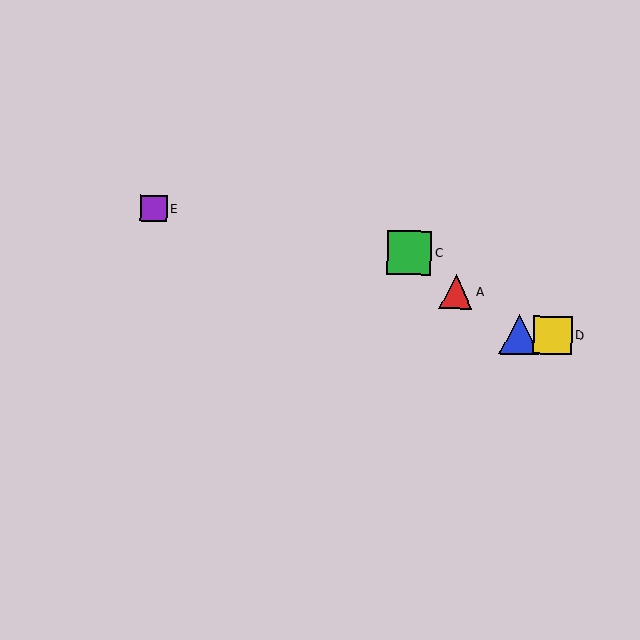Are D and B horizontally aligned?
Yes, both are at y≈335.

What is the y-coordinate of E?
Object E is at y≈209.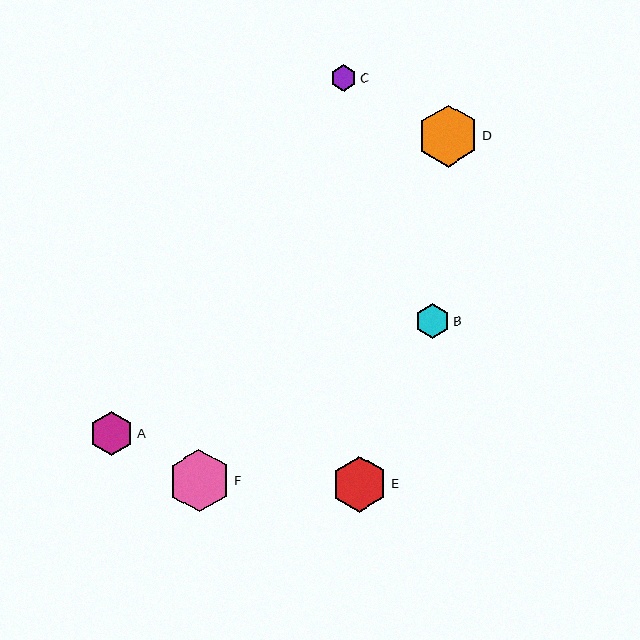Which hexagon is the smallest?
Hexagon C is the smallest with a size of approximately 26 pixels.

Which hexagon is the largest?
Hexagon F is the largest with a size of approximately 63 pixels.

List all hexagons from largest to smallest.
From largest to smallest: F, D, E, A, B, C.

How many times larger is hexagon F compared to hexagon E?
Hexagon F is approximately 1.1 times the size of hexagon E.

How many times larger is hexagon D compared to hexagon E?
Hexagon D is approximately 1.1 times the size of hexagon E.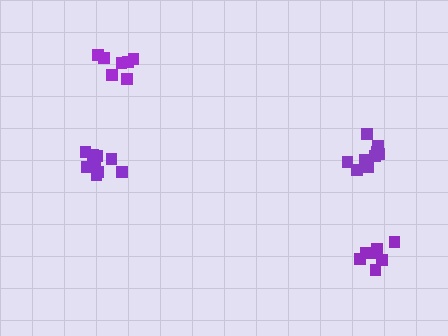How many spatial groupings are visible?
There are 4 spatial groupings.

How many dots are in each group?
Group 1: 7 dots, Group 2: 9 dots, Group 3: 9 dots, Group 4: 7 dots (32 total).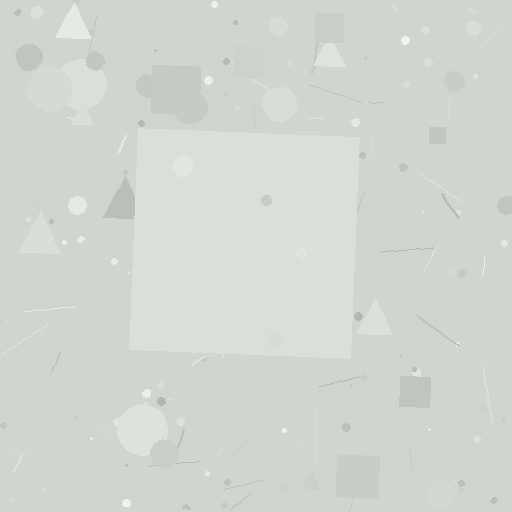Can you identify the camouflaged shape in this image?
The camouflaged shape is a square.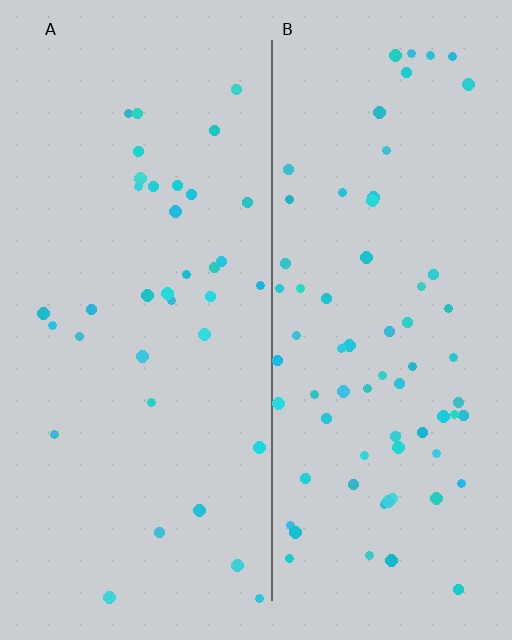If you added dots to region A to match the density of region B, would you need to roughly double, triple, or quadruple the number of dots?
Approximately double.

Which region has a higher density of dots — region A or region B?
B (the right).